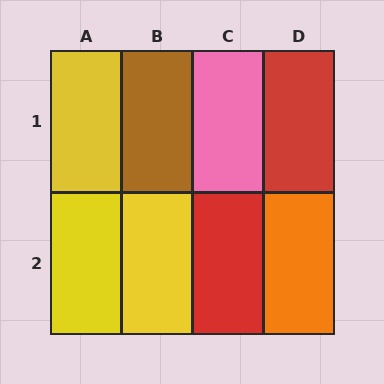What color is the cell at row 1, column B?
Brown.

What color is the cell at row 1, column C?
Pink.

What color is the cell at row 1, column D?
Red.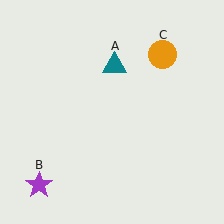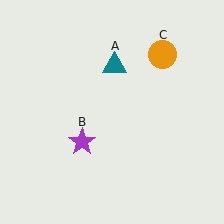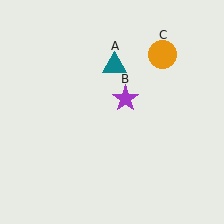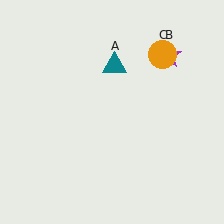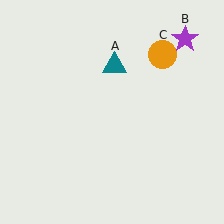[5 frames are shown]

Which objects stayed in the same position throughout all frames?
Teal triangle (object A) and orange circle (object C) remained stationary.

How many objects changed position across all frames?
1 object changed position: purple star (object B).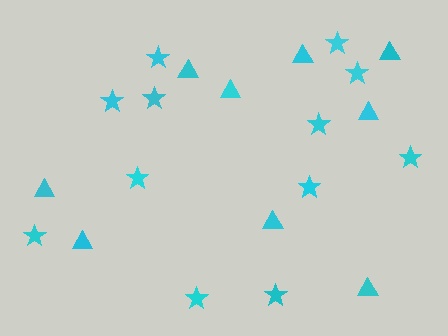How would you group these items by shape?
There are 2 groups: one group of stars (12) and one group of triangles (9).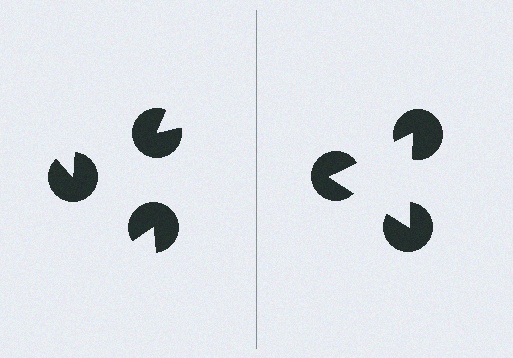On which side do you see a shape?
An illusory triangle appears on the right side. On the left side the wedge cuts are rotated, so no coherent shape forms.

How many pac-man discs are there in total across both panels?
6 — 3 on each side.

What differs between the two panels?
The pac-man discs are positioned identically on both sides; only the wedge orientations differ. On the right they align to a triangle; on the left they are misaligned.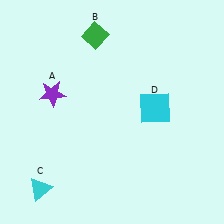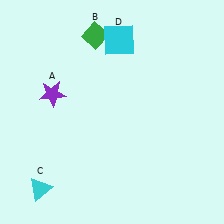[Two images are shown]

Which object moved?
The cyan square (D) moved up.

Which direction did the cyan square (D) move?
The cyan square (D) moved up.